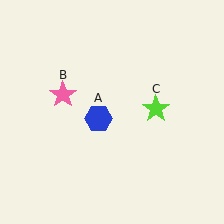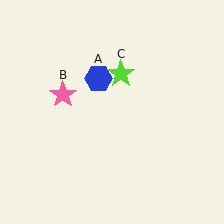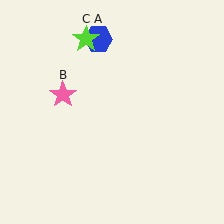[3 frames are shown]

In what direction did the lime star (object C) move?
The lime star (object C) moved up and to the left.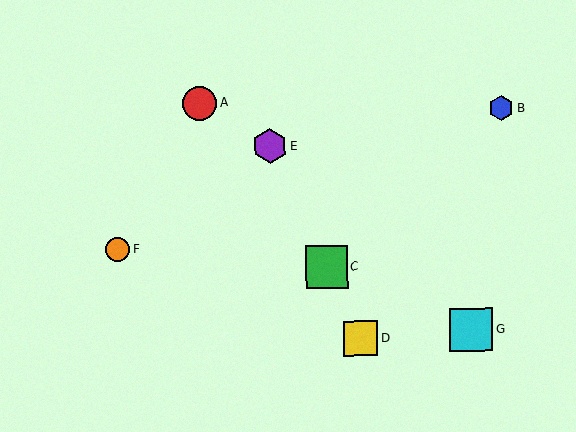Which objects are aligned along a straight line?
Objects C, D, E are aligned along a straight line.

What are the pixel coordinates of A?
Object A is at (200, 103).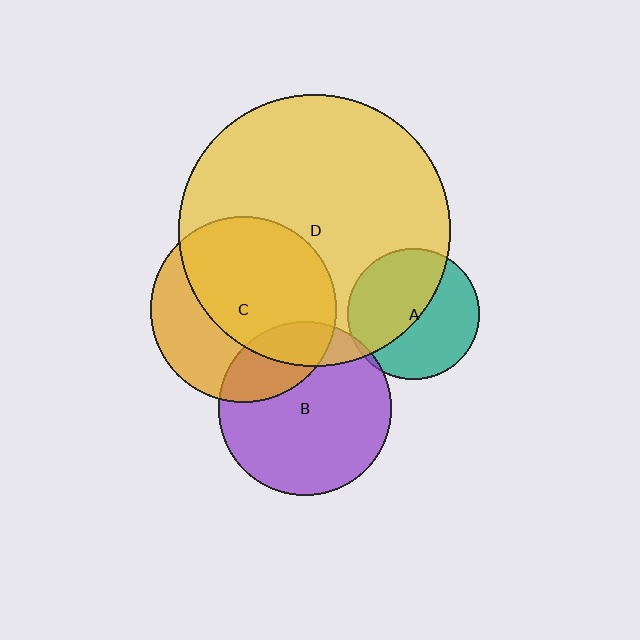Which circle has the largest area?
Circle D (yellow).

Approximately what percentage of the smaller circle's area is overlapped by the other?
Approximately 5%.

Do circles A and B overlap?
Yes.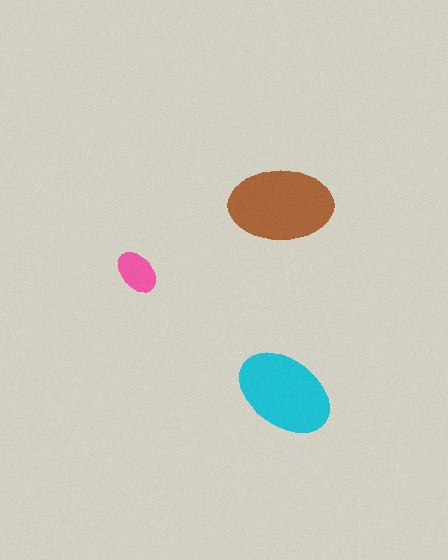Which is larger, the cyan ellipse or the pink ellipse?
The cyan one.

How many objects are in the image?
There are 3 objects in the image.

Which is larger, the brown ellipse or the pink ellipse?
The brown one.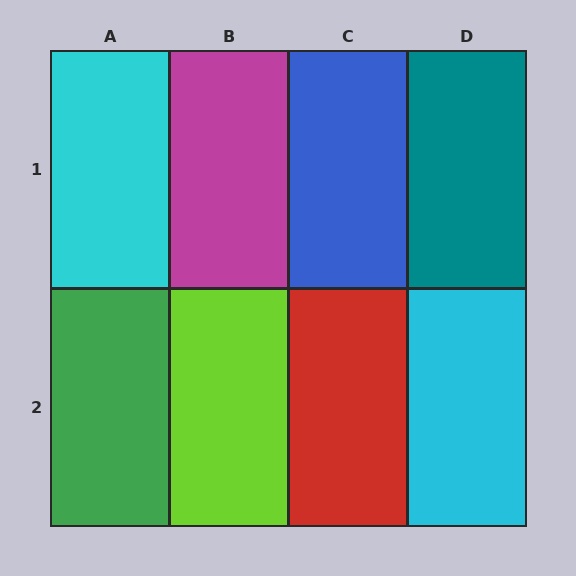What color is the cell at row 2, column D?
Cyan.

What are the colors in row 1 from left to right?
Cyan, magenta, blue, teal.